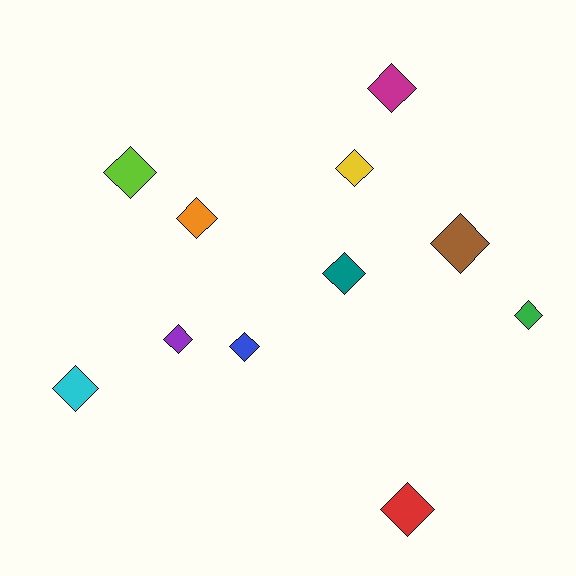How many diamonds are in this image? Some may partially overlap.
There are 11 diamonds.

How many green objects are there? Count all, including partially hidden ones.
There is 1 green object.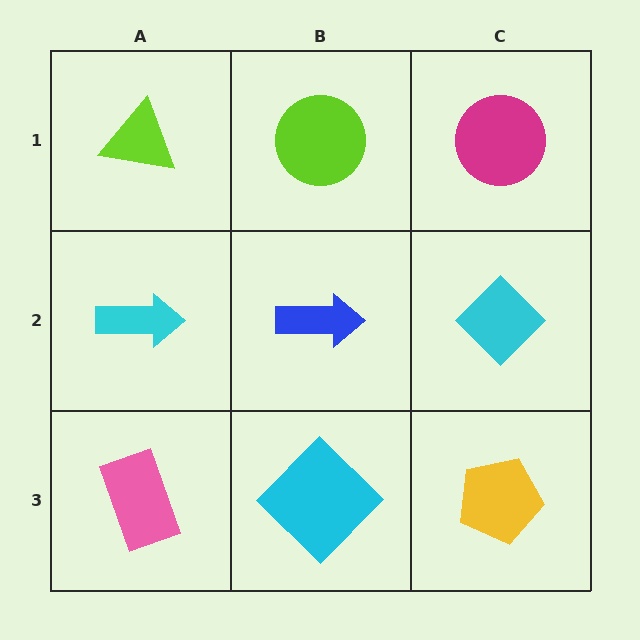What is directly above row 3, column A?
A cyan arrow.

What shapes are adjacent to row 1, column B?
A blue arrow (row 2, column B), a lime triangle (row 1, column A), a magenta circle (row 1, column C).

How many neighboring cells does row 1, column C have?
2.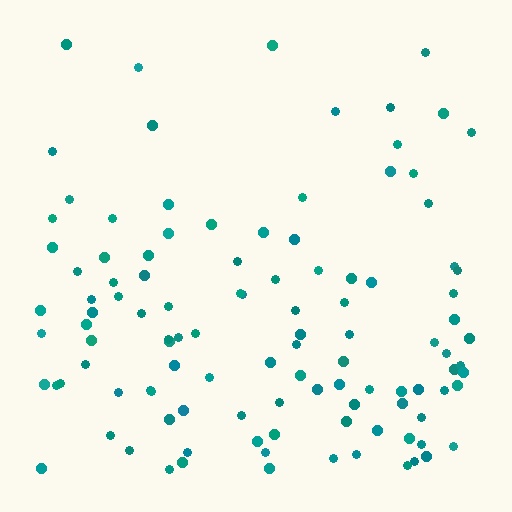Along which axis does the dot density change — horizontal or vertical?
Vertical.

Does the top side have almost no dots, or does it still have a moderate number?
Still a moderate number, just noticeably fewer than the bottom.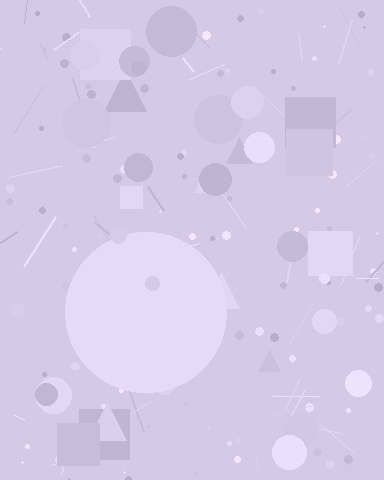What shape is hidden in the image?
A circle is hidden in the image.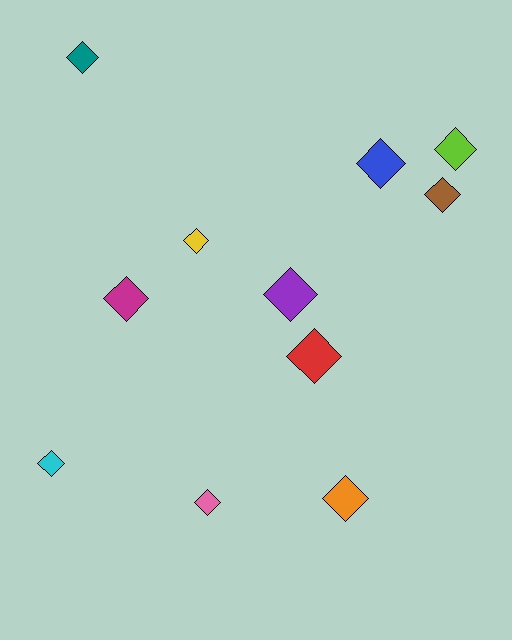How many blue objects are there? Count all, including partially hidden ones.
There is 1 blue object.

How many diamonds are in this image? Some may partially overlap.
There are 11 diamonds.